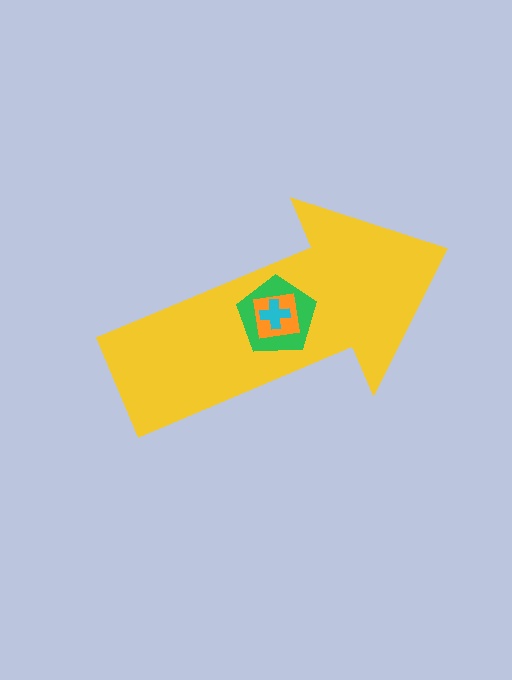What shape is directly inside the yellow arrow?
The green pentagon.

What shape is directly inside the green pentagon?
The orange square.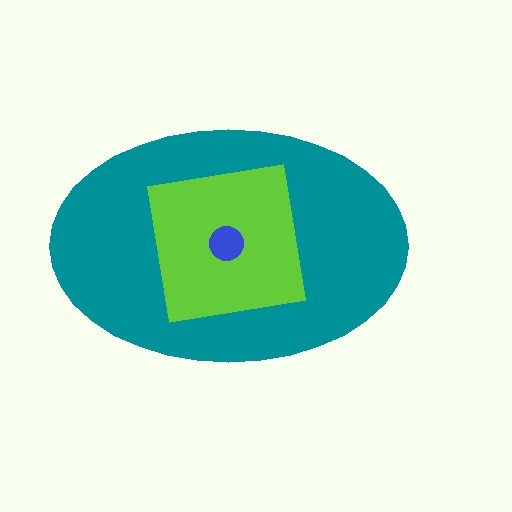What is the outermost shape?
The teal ellipse.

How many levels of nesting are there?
3.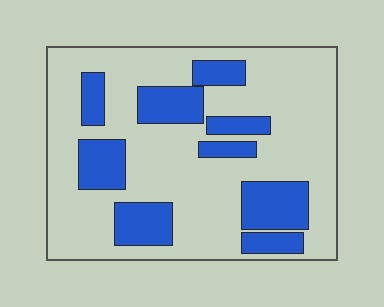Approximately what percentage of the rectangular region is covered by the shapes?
Approximately 25%.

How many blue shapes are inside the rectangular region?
9.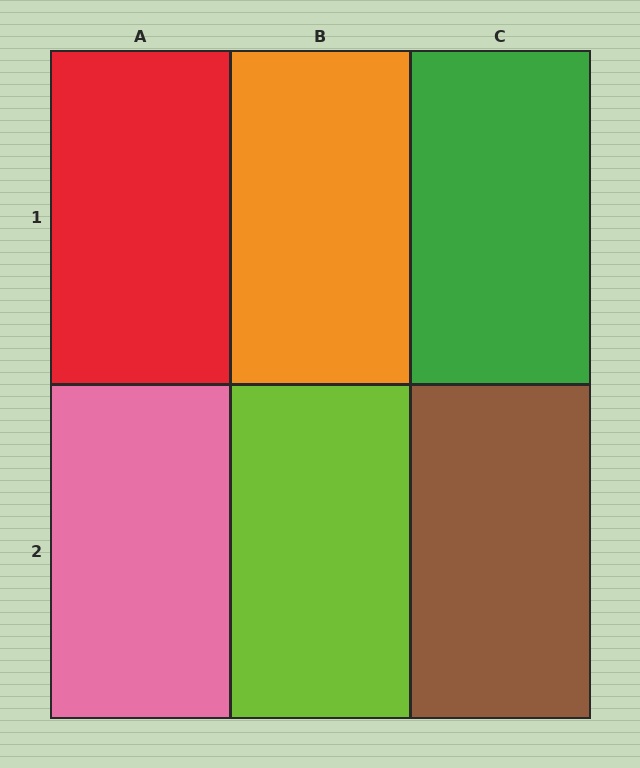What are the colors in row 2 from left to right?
Pink, lime, brown.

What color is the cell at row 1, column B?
Orange.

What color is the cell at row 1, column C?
Green.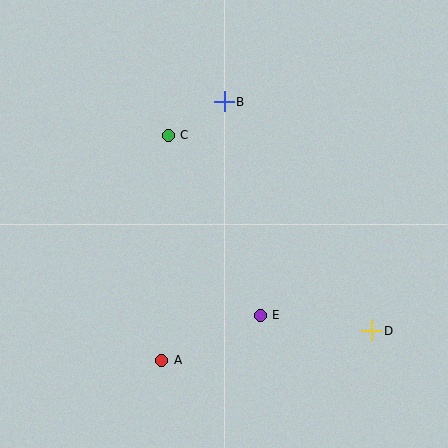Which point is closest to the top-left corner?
Point C is closest to the top-left corner.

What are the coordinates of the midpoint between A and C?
The midpoint between A and C is at (165, 248).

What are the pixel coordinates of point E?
Point E is at (260, 315).